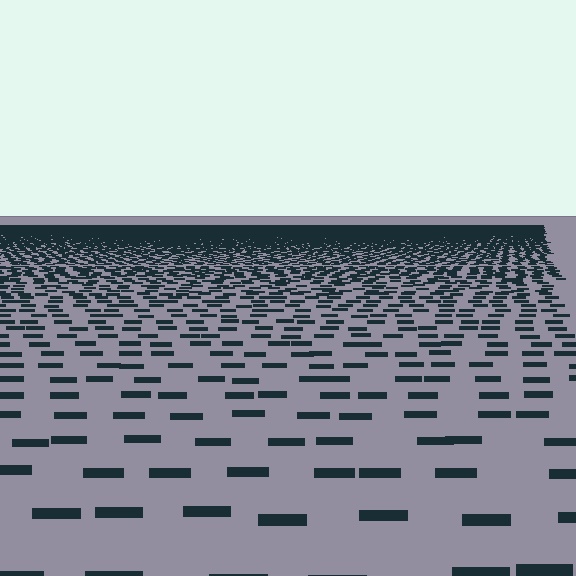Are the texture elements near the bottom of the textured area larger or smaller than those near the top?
Larger. Near the bottom, elements are closer to the viewer and appear at a bigger on-screen size.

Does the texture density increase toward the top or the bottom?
Density increases toward the top.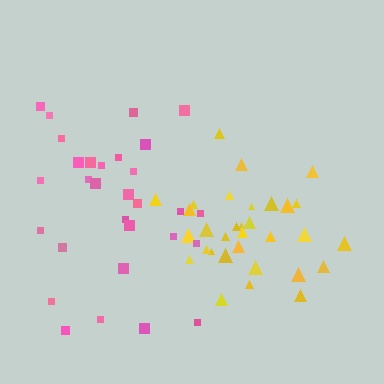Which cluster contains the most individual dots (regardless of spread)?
Yellow (32).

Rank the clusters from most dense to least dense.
yellow, pink.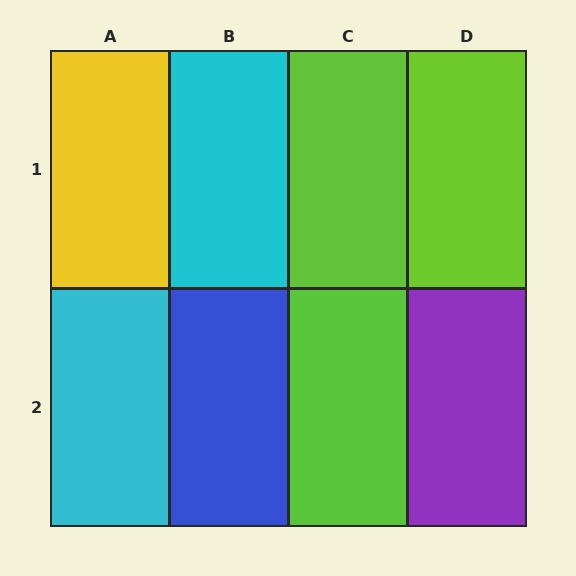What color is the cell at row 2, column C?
Lime.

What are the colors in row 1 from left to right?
Yellow, cyan, lime, lime.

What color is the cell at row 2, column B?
Blue.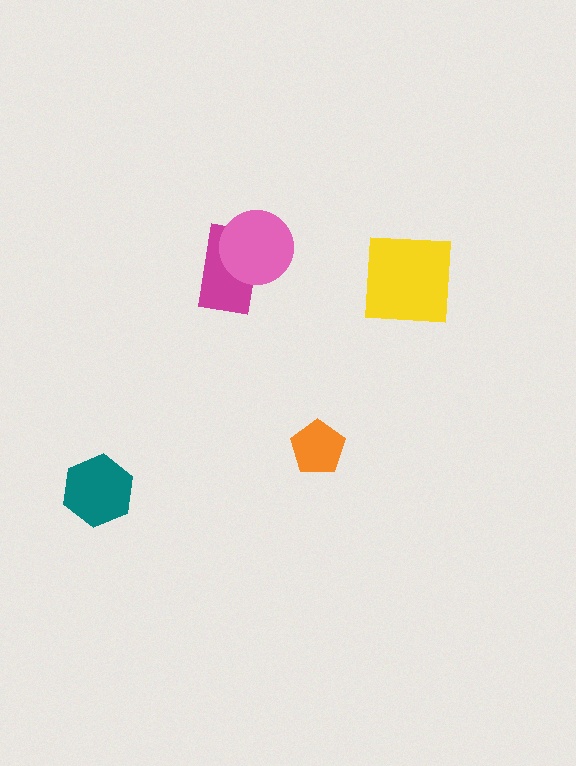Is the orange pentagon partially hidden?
No, no other shape covers it.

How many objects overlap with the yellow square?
0 objects overlap with the yellow square.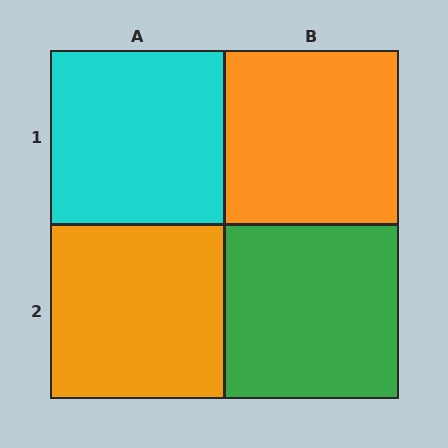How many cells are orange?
2 cells are orange.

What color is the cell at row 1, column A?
Cyan.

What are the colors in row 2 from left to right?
Orange, green.